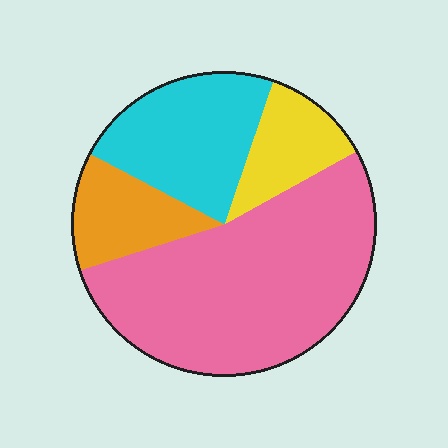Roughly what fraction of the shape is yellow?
Yellow covers about 10% of the shape.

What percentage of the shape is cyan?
Cyan covers 23% of the shape.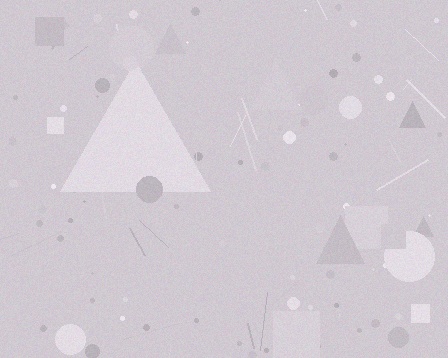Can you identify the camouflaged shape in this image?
The camouflaged shape is a triangle.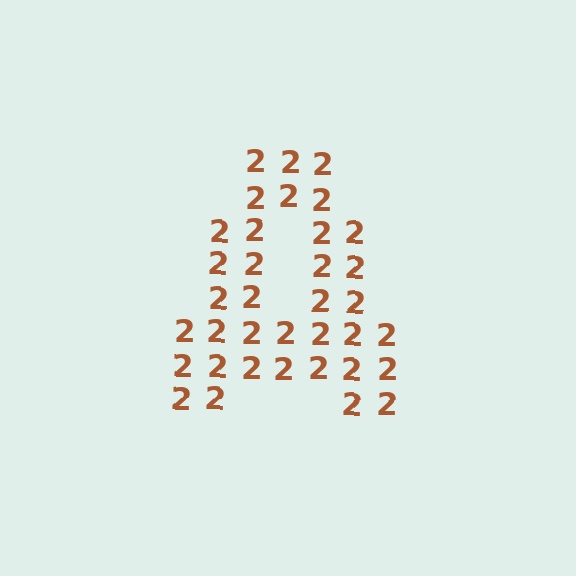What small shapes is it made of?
It is made of small digit 2's.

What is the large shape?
The large shape is the letter A.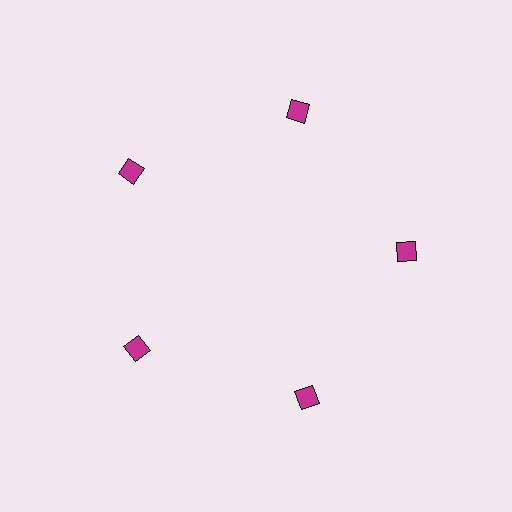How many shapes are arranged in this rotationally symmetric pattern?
There are 5 shapes, arranged in 5 groups of 1.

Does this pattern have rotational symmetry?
Yes, this pattern has 5-fold rotational symmetry. It looks the same after rotating 72 degrees around the center.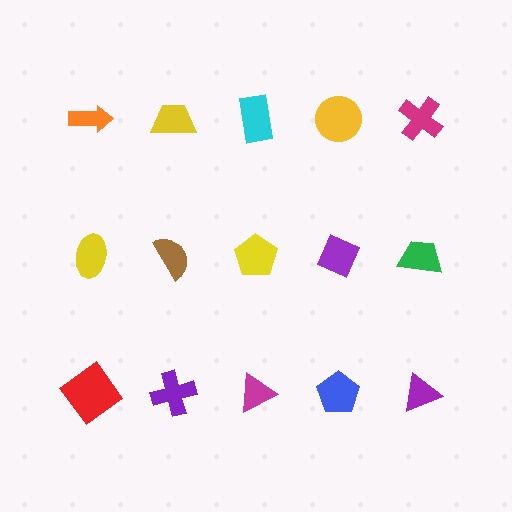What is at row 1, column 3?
A cyan rectangle.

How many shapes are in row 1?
5 shapes.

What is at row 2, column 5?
A green trapezoid.